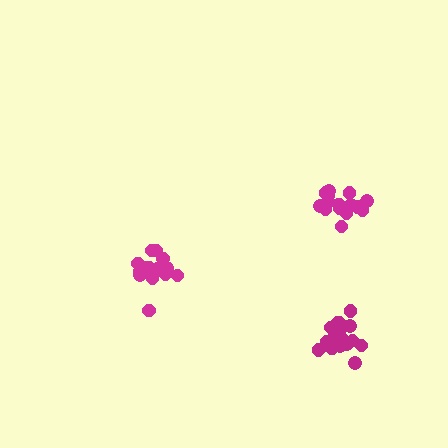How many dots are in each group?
Group 1: 18 dots, Group 2: 19 dots, Group 3: 19 dots (56 total).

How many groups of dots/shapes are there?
There are 3 groups.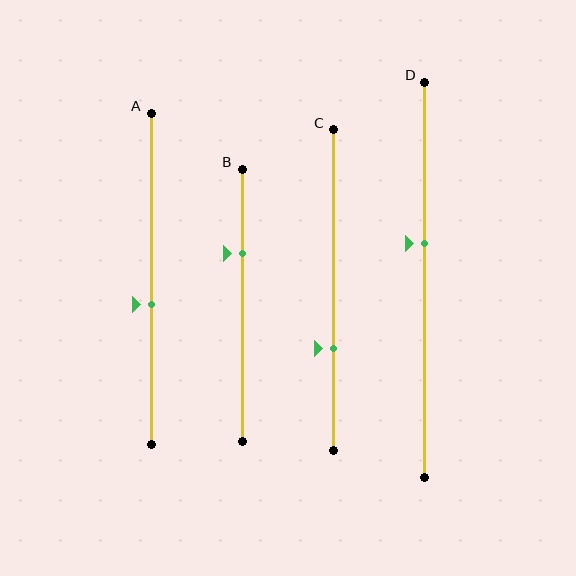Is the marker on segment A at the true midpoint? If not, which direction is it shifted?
No, the marker on segment A is shifted downward by about 8% of the segment length.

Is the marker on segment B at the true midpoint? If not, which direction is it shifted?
No, the marker on segment B is shifted upward by about 19% of the segment length.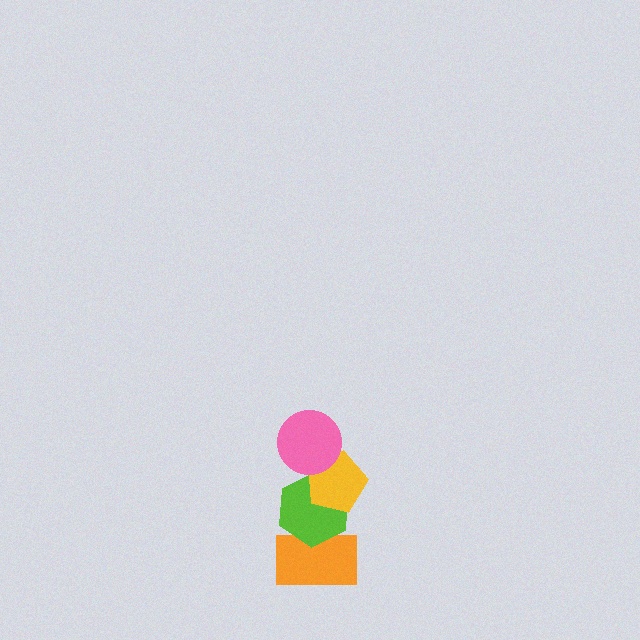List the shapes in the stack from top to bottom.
From top to bottom: the pink circle, the yellow pentagon, the lime hexagon, the orange rectangle.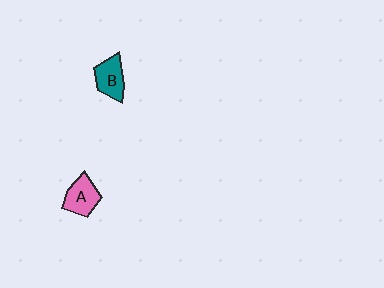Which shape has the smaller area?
Shape B (teal).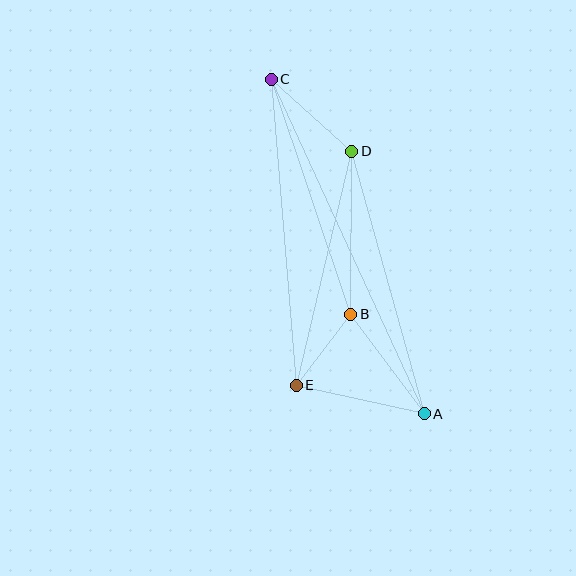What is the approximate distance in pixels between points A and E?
The distance between A and E is approximately 131 pixels.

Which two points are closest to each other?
Points B and E are closest to each other.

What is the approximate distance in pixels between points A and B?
The distance between A and B is approximately 123 pixels.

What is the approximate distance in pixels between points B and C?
The distance between B and C is approximately 248 pixels.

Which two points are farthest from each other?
Points A and C are farthest from each other.